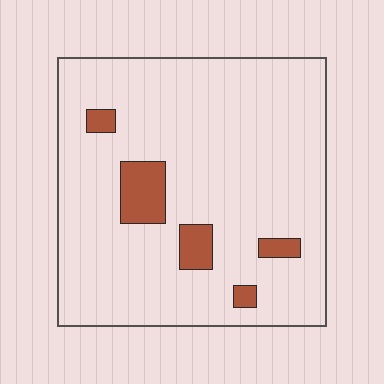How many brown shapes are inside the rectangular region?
5.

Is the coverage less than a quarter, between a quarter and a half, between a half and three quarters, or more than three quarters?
Less than a quarter.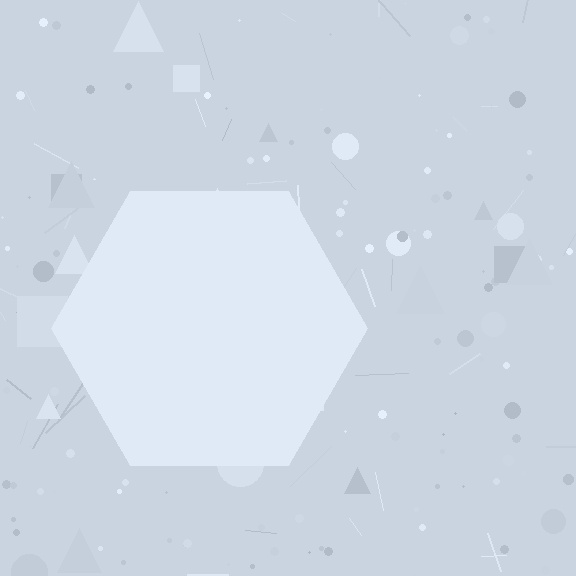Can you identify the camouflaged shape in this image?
The camouflaged shape is a hexagon.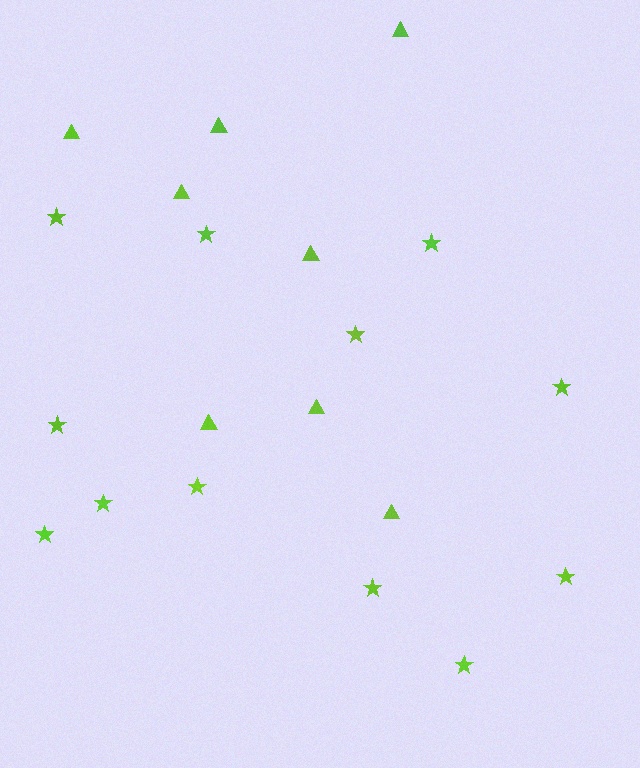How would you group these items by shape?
There are 2 groups: one group of stars (12) and one group of triangles (8).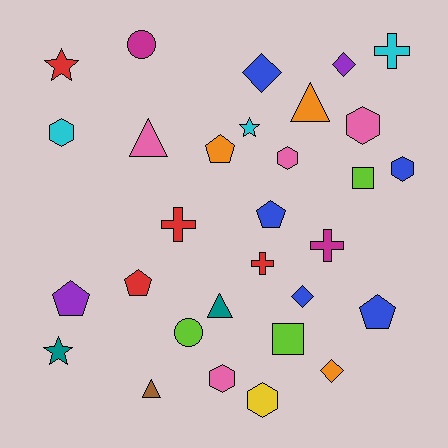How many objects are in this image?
There are 30 objects.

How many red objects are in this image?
There are 4 red objects.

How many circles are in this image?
There are 2 circles.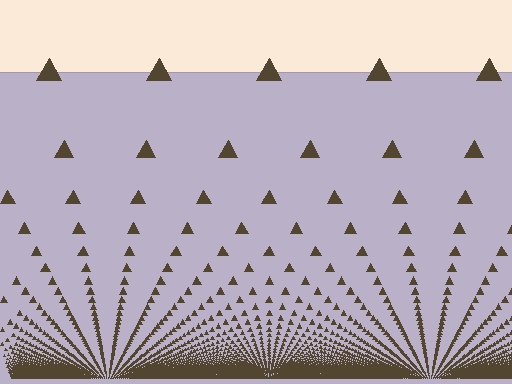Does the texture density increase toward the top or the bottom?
Density increases toward the bottom.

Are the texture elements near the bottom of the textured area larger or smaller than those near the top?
Smaller. The gradient is inverted — elements near the bottom are smaller and denser.